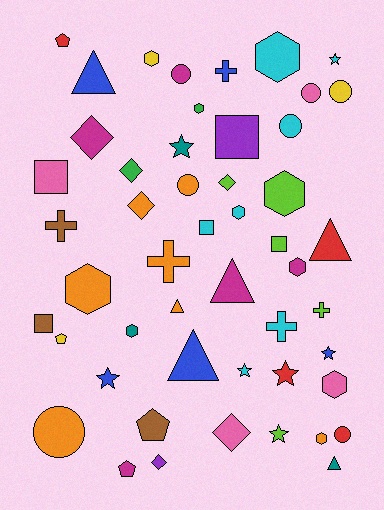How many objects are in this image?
There are 50 objects.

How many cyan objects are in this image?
There are 7 cyan objects.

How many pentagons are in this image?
There are 4 pentagons.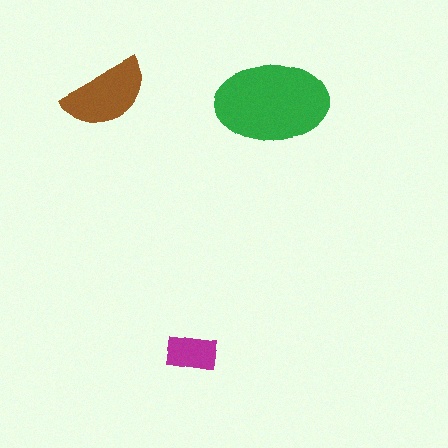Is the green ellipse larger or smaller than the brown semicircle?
Larger.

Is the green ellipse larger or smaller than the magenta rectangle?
Larger.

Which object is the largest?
The green ellipse.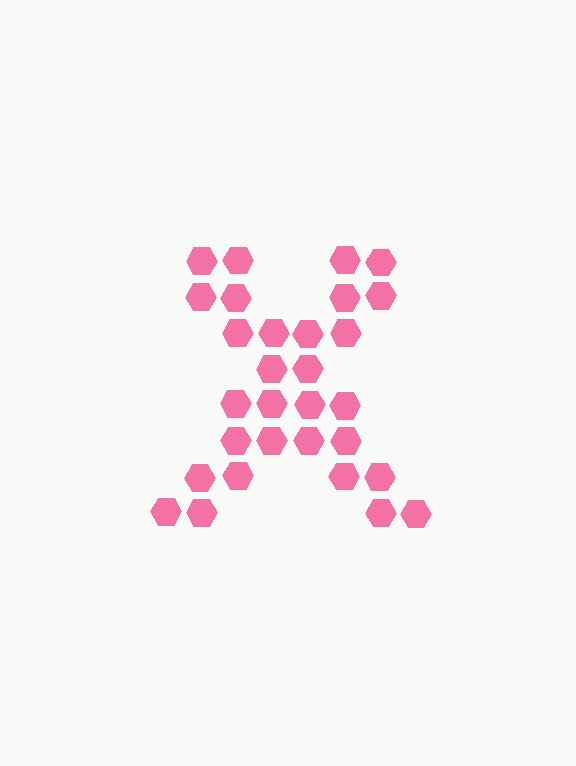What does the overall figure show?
The overall figure shows the letter X.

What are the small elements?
The small elements are hexagons.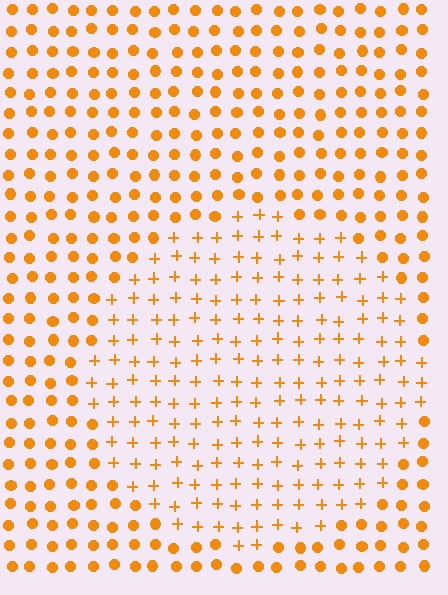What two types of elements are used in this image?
The image uses plus signs inside the circle region and circles outside it.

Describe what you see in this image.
The image is filled with small orange elements arranged in a uniform grid. A circle-shaped region contains plus signs, while the surrounding area contains circles. The boundary is defined purely by the change in element shape.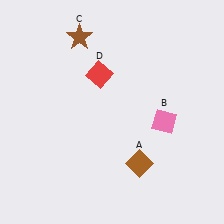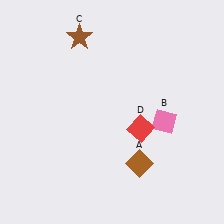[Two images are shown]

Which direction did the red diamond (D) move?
The red diamond (D) moved down.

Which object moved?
The red diamond (D) moved down.